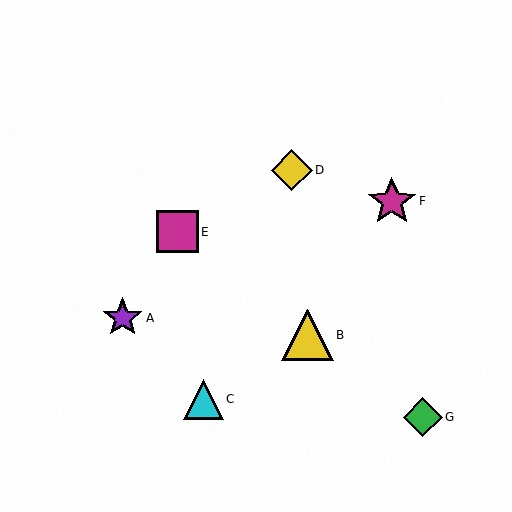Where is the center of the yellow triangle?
The center of the yellow triangle is at (307, 335).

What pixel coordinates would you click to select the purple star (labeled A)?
Click at (123, 318) to select the purple star A.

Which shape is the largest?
The yellow triangle (labeled B) is the largest.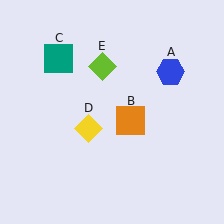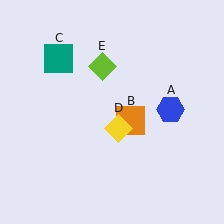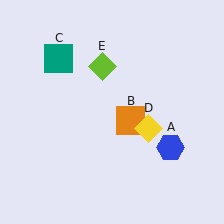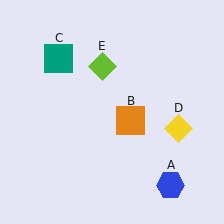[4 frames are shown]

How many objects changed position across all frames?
2 objects changed position: blue hexagon (object A), yellow diamond (object D).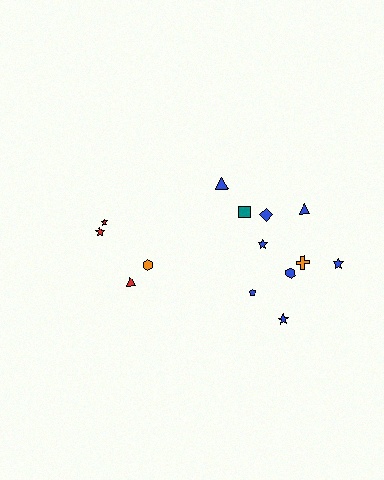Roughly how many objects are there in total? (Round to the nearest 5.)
Roughly 15 objects in total.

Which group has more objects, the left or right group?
The right group.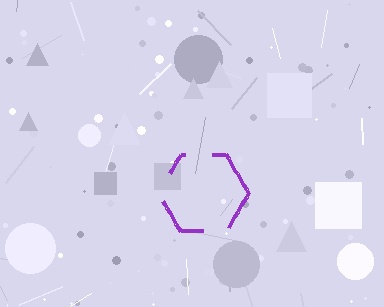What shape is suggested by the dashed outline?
The dashed outline suggests a hexagon.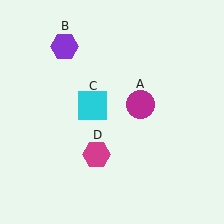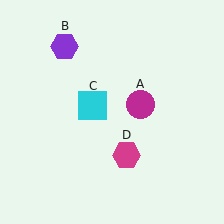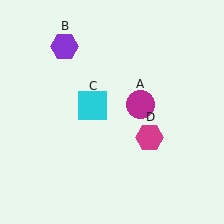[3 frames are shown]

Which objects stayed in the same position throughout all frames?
Magenta circle (object A) and purple hexagon (object B) and cyan square (object C) remained stationary.